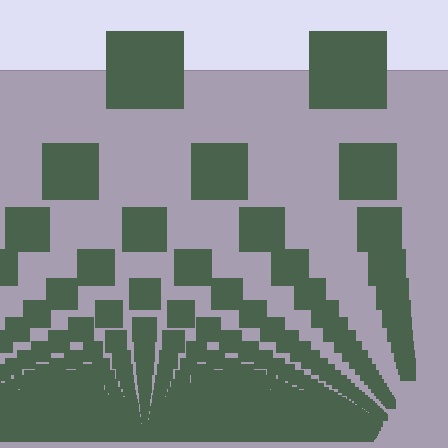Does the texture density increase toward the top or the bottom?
Density increases toward the bottom.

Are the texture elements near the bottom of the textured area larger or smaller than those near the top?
Smaller. The gradient is inverted — elements near the bottom are smaller and denser.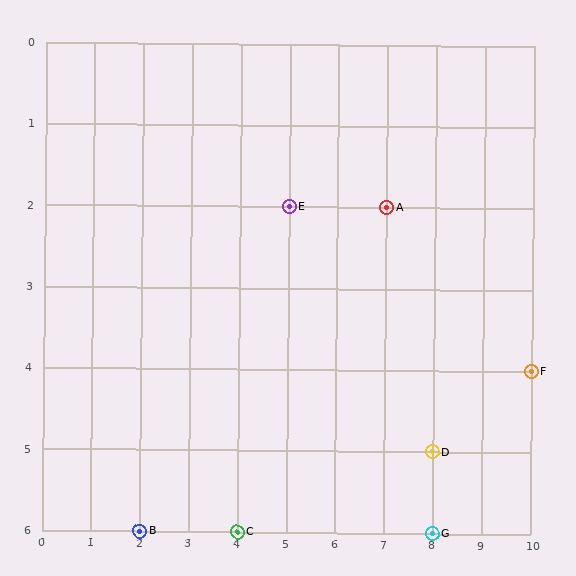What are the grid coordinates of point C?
Point C is at grid coordinates (4, 6).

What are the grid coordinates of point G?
Point G is at grid coordinates (8, 6).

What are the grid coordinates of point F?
Point F is at grid coordinates (10, 4).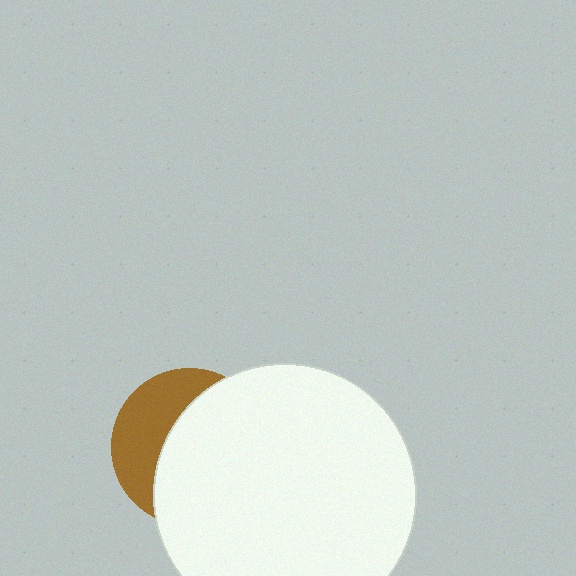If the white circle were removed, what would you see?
You would see the complete brown circle.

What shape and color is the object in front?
The object in front is a white circle.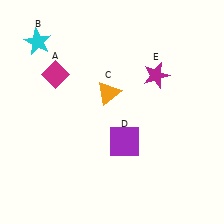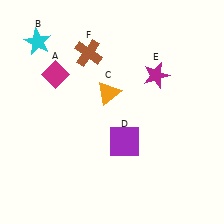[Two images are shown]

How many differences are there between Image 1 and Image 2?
There is 1 difference between the two images.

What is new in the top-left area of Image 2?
A brown cross (F) was added in the top-left area of Image 2.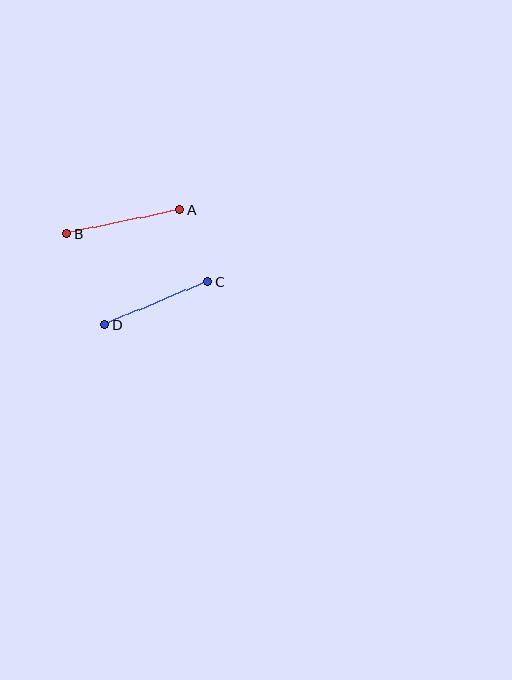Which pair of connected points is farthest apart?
Points A and B are farthest apart.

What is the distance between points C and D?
The distance is approximately 112 pixels.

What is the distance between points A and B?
The distance is approximately 115 pixels.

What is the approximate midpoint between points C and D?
The midpoint is at approximately (156, 303) pixels.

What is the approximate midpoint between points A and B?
The midpoint is at approximately (123, 222) pixels.